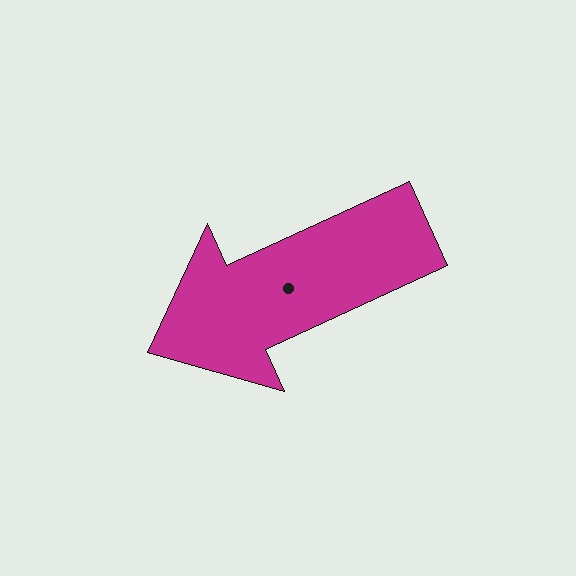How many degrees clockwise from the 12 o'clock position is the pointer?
Approximately 245 degrees.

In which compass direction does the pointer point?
Southwest.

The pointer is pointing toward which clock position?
Roughly 8 o'clock.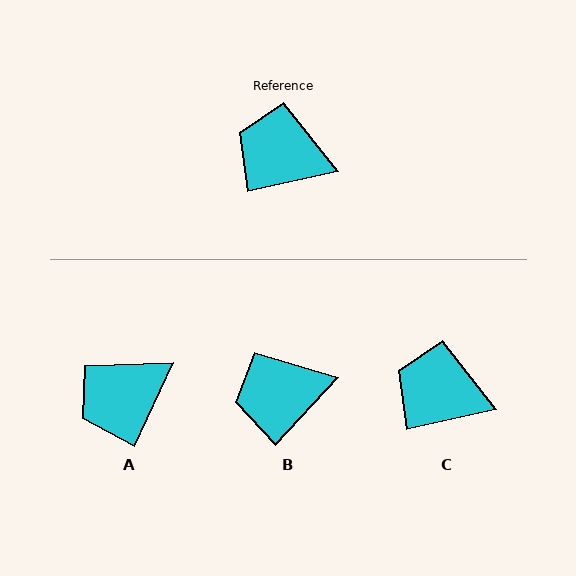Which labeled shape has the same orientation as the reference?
C.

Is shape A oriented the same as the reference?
No, it is off by about 53 degrees.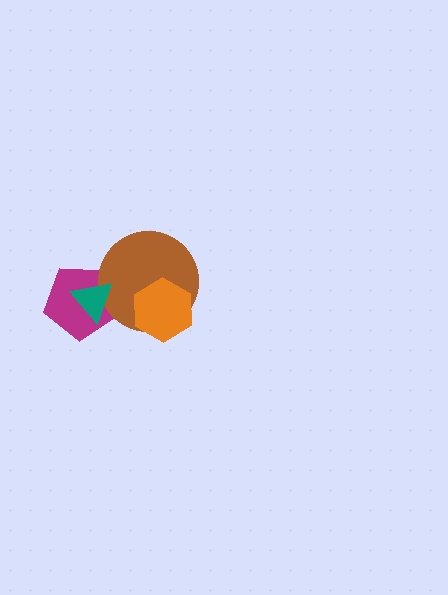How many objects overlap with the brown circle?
3 objects overlap with the brown circle.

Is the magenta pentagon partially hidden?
Yes, it is partially covered by another shape.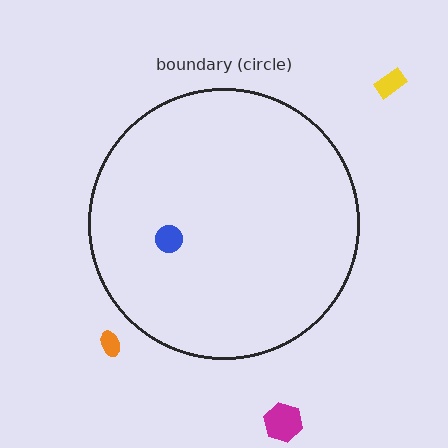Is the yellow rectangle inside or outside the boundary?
Outside.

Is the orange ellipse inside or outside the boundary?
Outside.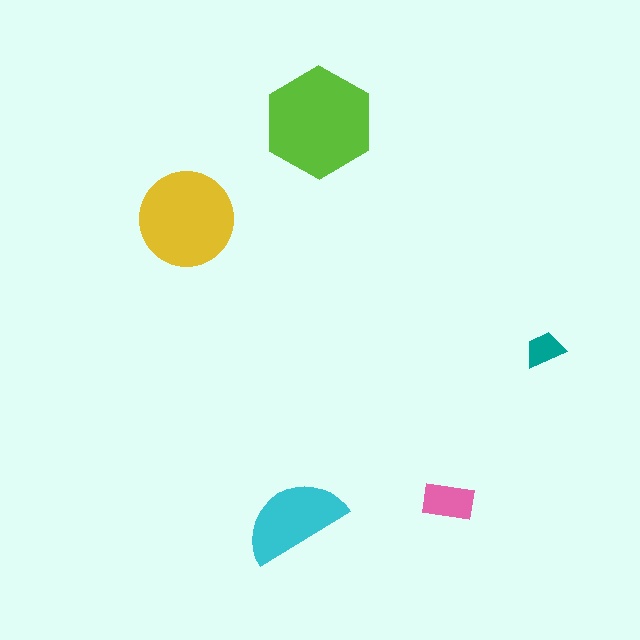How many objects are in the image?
There are 5 objects in the image.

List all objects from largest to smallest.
The lime hexagon, the yellow circle, the cyan semicircle, the pink rectangle, the teal trapezoid.